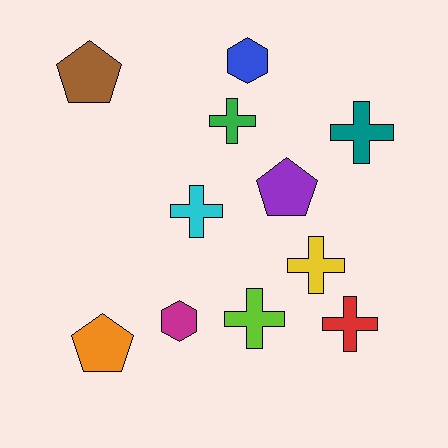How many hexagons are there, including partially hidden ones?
There are 2 hexagons.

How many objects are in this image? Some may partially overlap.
There are 11 objects.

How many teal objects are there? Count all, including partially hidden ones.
There is 1 teal object.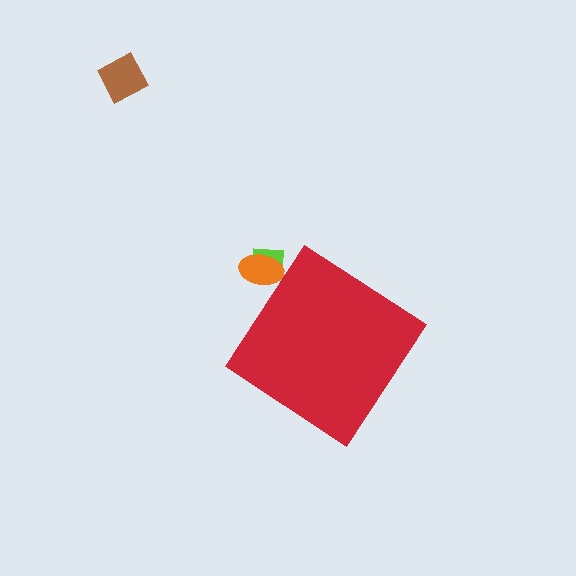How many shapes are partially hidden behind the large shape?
2 shapes are partially hidden.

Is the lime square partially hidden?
Yes, the lime square is partially hidden behind the red diamond.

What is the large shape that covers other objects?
A red diamond.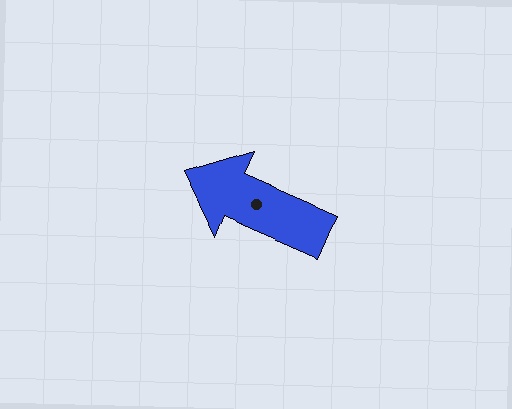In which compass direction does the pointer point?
Northwest.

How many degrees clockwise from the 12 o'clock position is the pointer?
Approximately 294 degrees.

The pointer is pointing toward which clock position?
Roughly 10 o'clock.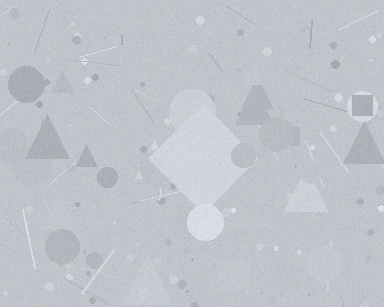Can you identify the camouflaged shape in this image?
The camouflaged shape is a diamond.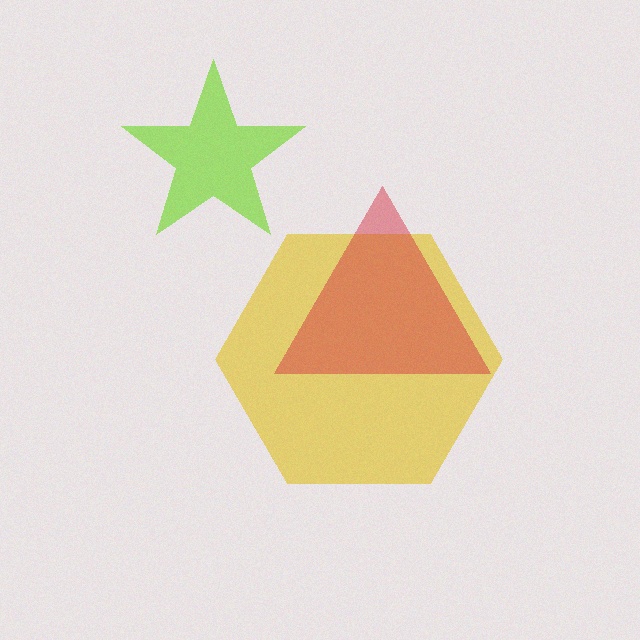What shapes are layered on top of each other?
The layered shapes are: a yellow hexagon, a lime star, a red triangle.